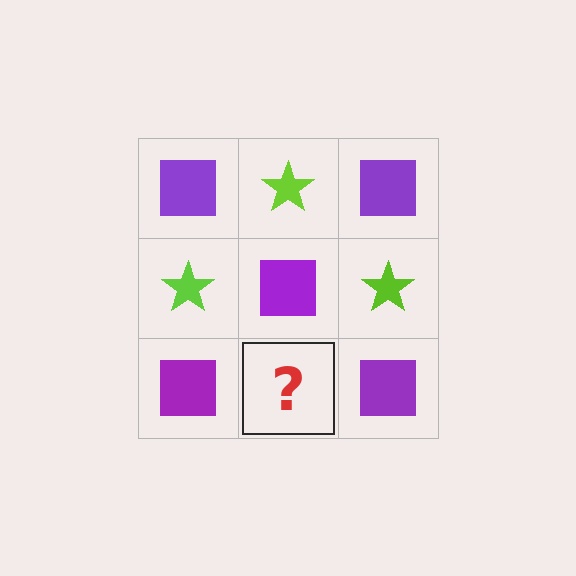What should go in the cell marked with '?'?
The missing cell should contain a lime star.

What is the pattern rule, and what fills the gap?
The rule is that it alternates purple square and lime star in a checkerboard pattern. The gap should be filled with a lime star.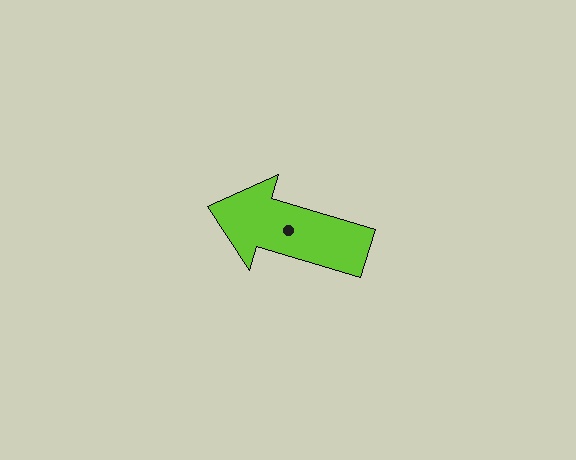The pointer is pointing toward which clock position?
Roughly 10 o'clock.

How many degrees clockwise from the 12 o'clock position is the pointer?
Approximately 287 degrees.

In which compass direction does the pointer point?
West.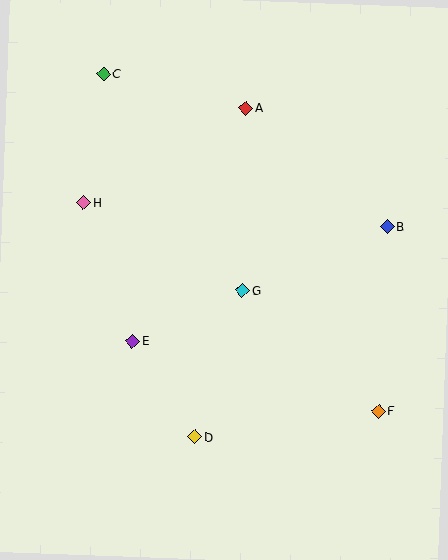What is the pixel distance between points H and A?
The distance between H and A is 188 pixels.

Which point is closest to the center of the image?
Point G at (242, 290) is closest to the center.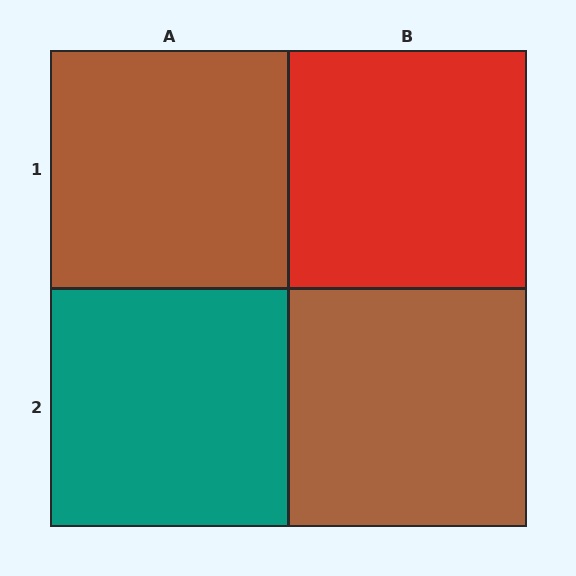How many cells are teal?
1 cell is teal.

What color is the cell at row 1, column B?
Red.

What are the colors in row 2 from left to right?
Teal, brown.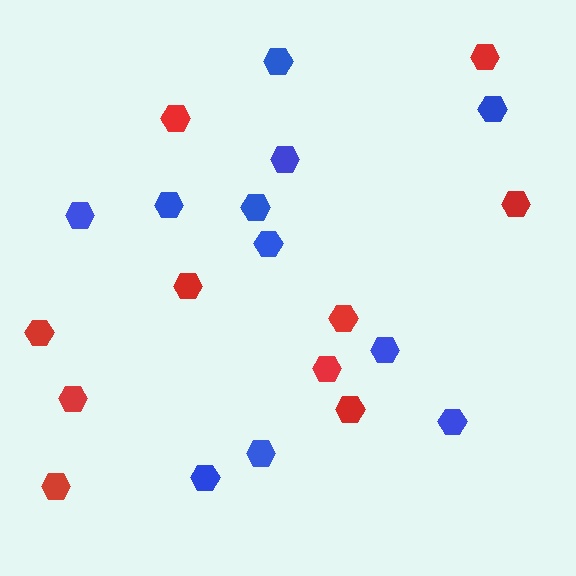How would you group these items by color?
There are 2 groups: one group of blue hexagons (11) and one group of red hexagons (10).